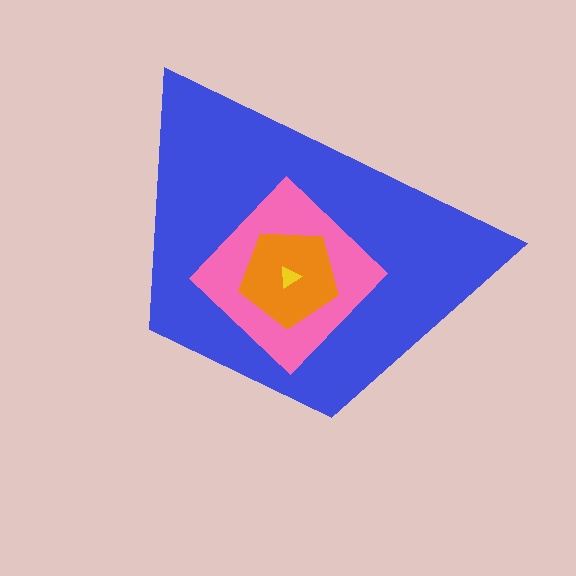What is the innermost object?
The yellow triangle.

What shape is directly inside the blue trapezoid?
The pink diamond.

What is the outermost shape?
The blue trapezoid.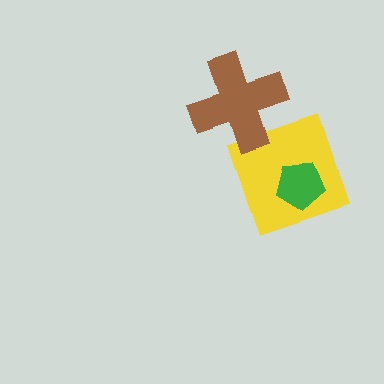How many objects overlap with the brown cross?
0 objects overlap with the brown cross.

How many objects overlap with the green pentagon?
1 object overlaps with the green pentagon.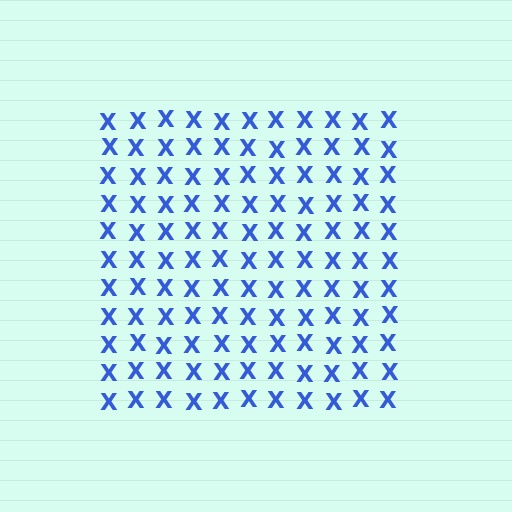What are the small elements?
The small elements are letter X's.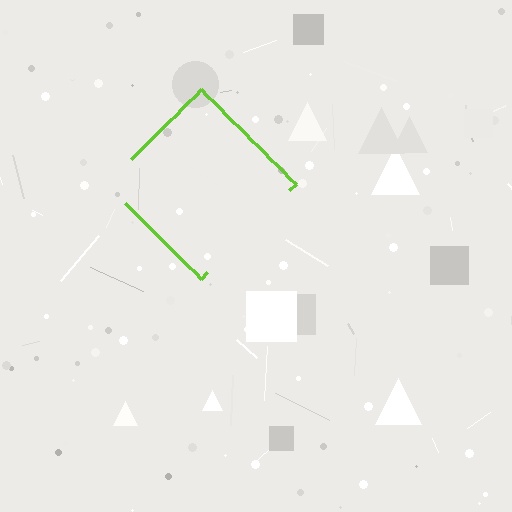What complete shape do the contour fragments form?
The contour fragments form a diamond.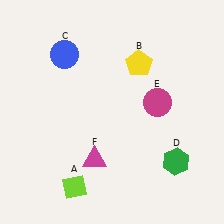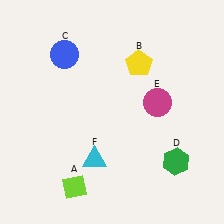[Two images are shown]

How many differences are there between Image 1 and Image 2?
There is 1 difference between the two images.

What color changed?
The triangle (F) changed from magenta in Image 1 to cyan in Image 2.